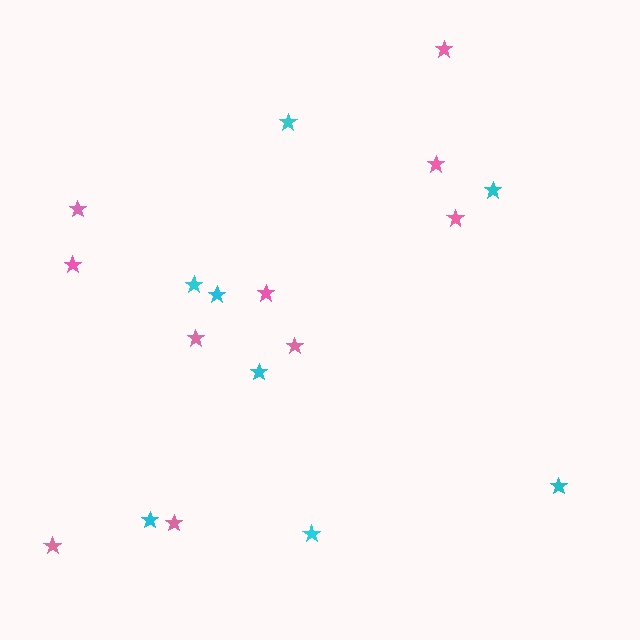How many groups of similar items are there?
There are 2 groups: one group of pink stars (10) and one group of cyan stars (8).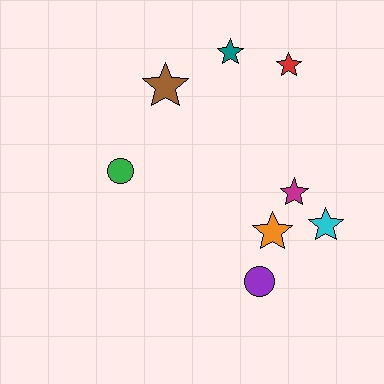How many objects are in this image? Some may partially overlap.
There are 8 objects.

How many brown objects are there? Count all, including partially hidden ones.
There is 1 brown object.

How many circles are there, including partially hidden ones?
There are 2 circles.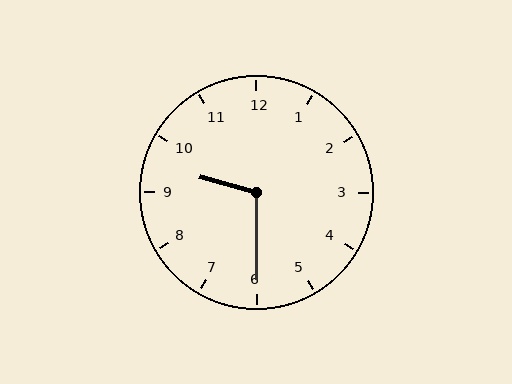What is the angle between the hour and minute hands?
Approximately 105 degrees.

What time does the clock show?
9:30.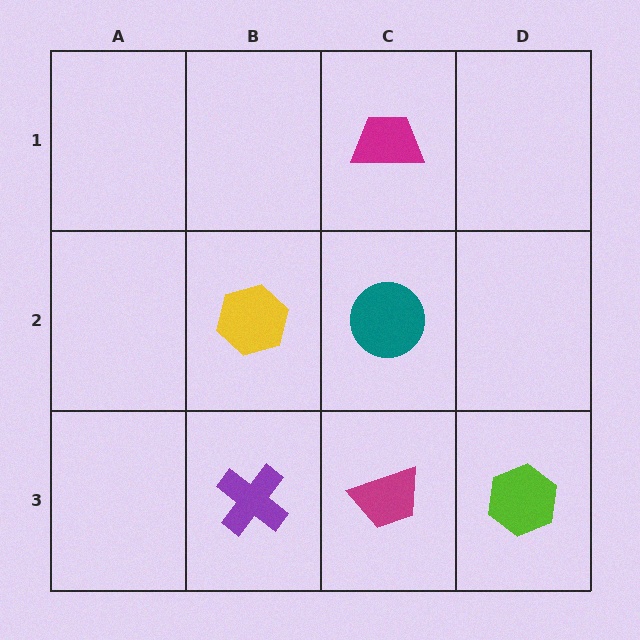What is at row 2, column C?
A teal circle.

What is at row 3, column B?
A purple cross.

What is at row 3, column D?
A lime hexagon.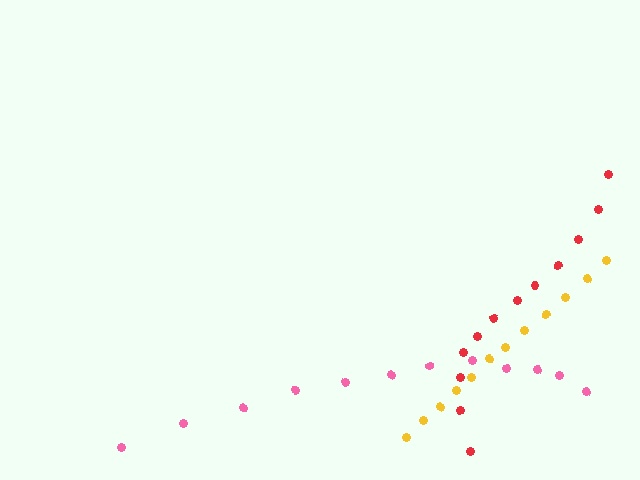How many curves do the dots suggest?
There are 3 distinct paths.